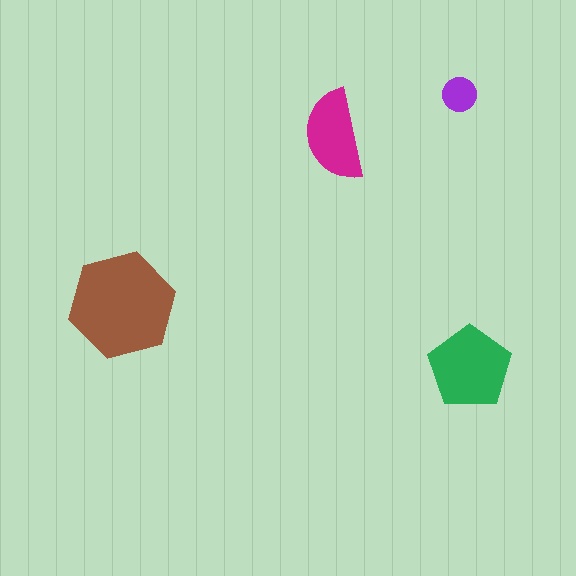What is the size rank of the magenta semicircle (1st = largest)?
3rd.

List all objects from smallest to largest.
The purple circle, the magenta semicircle, the green pentagon, the brown hexagon.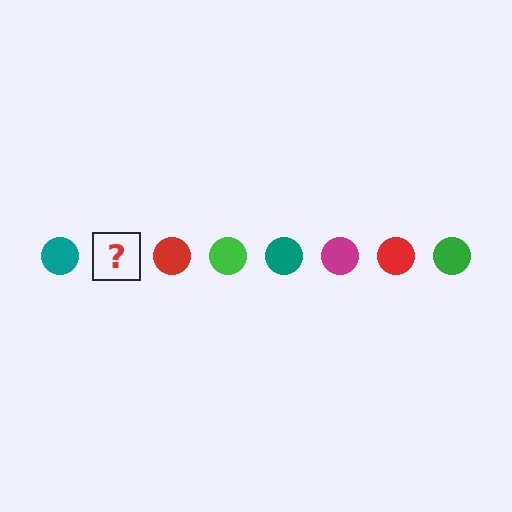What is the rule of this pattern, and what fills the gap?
The rule is that the pattern cycles through teal, magenta, red, green circles. The gap should be filled with a magenta circle.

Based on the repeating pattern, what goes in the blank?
The blank should be a magenta circle.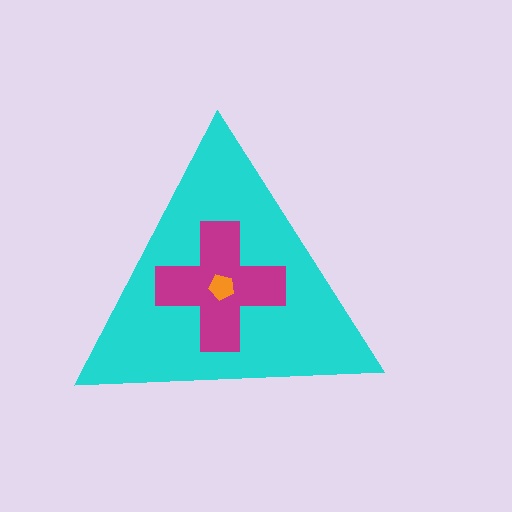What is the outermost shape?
The cyan triangle.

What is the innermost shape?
The orange pentagon.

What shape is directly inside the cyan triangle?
The magenta cross.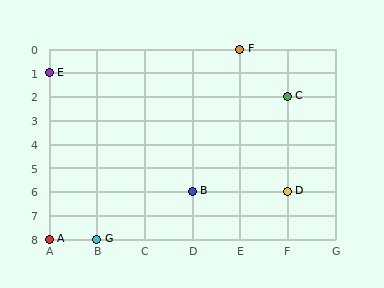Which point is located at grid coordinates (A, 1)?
Point E is at (A, 1).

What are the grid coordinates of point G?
Point G is at grid coordinates (B, 8).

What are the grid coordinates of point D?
Point D is at grid coordinates (F, 6).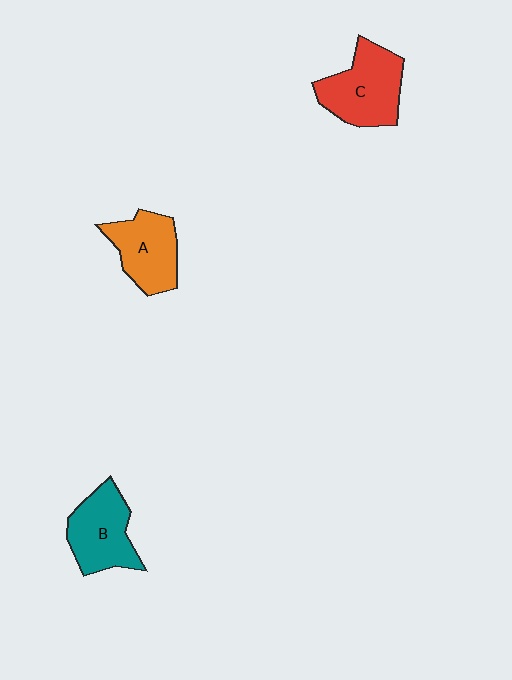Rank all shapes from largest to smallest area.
From largest to smallest: C (red), B (teal), A (orange).